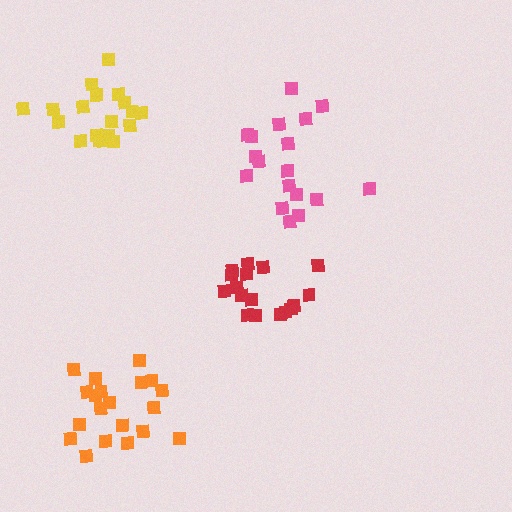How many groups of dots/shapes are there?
There are 4 groups.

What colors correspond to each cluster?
The clusters are colored: pink, red, yellow, orange.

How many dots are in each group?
Group 1: 18 dots, Group 2: 17 dots, Group 3: 19 dots, Group 4: 20 dots (74 total).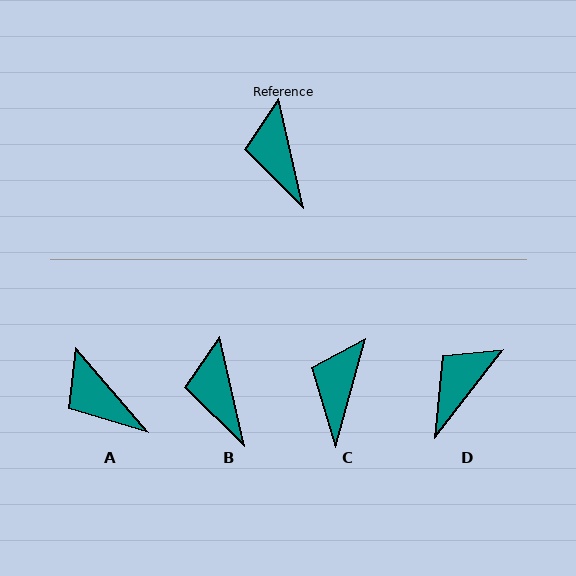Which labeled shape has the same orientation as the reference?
B.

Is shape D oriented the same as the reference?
No, it is off by about 51 degrees.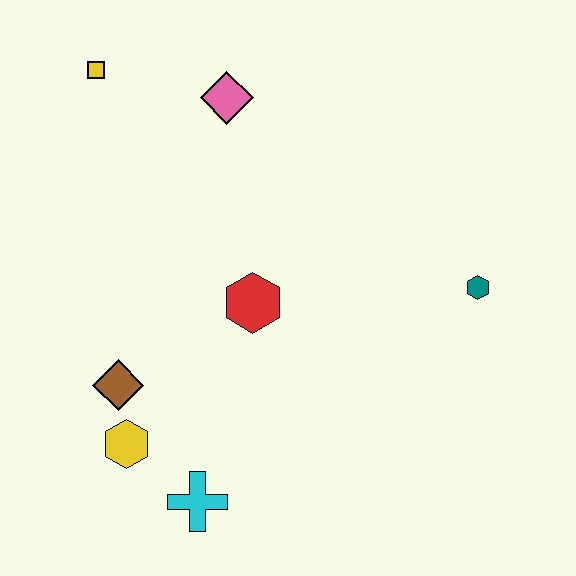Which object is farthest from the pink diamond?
The cyan cross is farthest from the pink diamond.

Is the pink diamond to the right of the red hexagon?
No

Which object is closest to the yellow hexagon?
The brown diamond is closest to the yellow hexagon.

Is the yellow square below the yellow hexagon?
No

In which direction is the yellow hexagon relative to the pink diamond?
The yellow hexagon is below the pink diamond.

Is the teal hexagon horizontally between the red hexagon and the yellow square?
No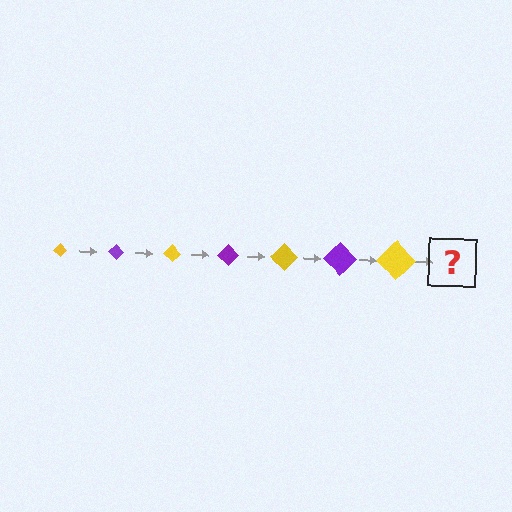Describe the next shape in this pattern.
It should be a purple diamond, larger than the previous one.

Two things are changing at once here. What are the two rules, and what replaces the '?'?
The two rules are that the diamond grows larger each step and the color cycles through yellow and purple. The '?' should be a purple diamond, larger than the previous one.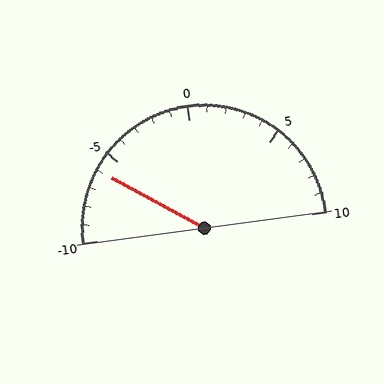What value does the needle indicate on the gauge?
The needle indicates approximately -6.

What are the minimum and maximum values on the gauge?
The gauge ranges from -10 to 10.